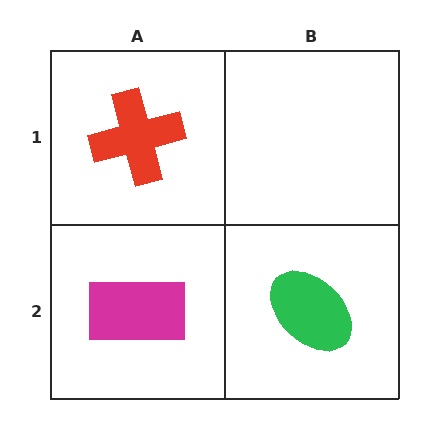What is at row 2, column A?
A magenta rectangle.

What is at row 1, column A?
A red cross.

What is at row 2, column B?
A green ellipse.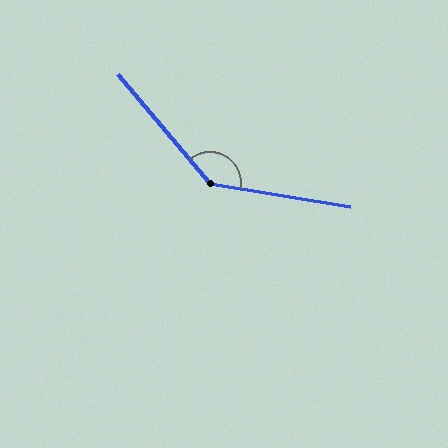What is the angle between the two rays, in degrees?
Approximately 139 degrees.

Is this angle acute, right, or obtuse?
It is obtuse.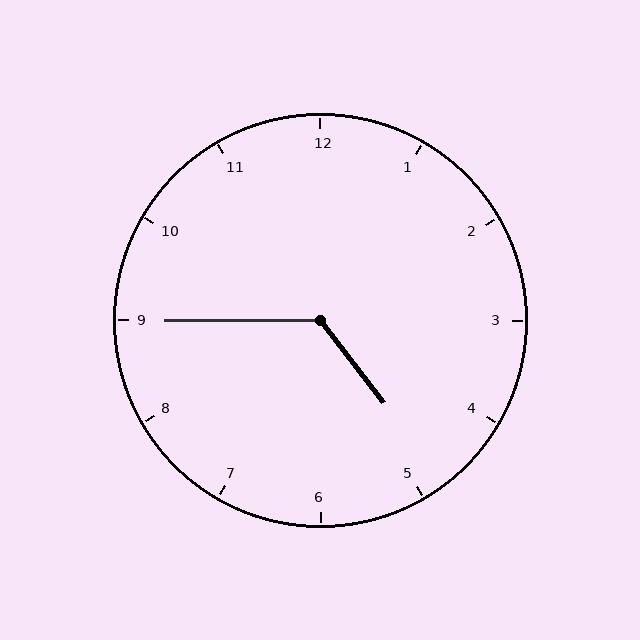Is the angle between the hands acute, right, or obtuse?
It is obtuse.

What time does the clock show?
4:45.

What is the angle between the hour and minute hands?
Approximately 128 degrees.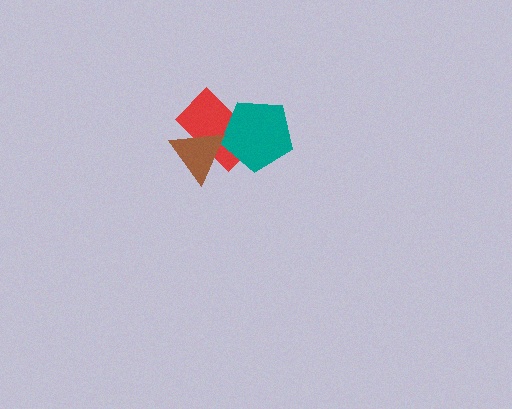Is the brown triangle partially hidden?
No, no other shape covers it.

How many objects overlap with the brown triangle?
2 objects overlap with the brown triangle.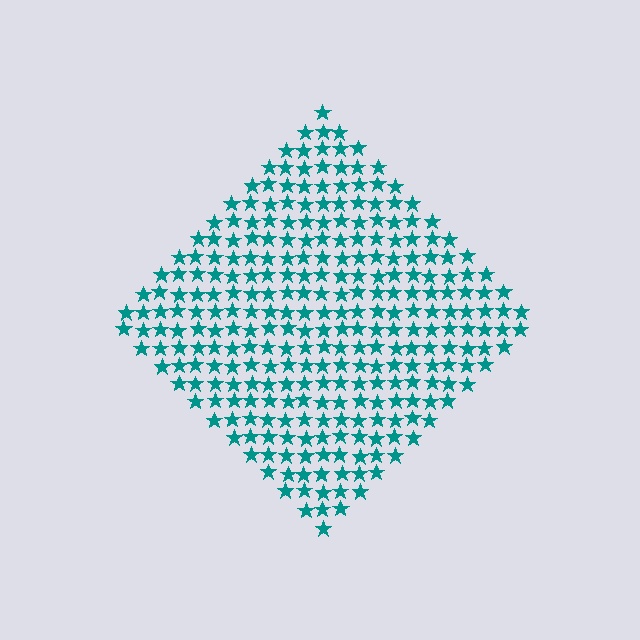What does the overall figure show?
The overall figure shows a diamond.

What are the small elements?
The small elements are stars.